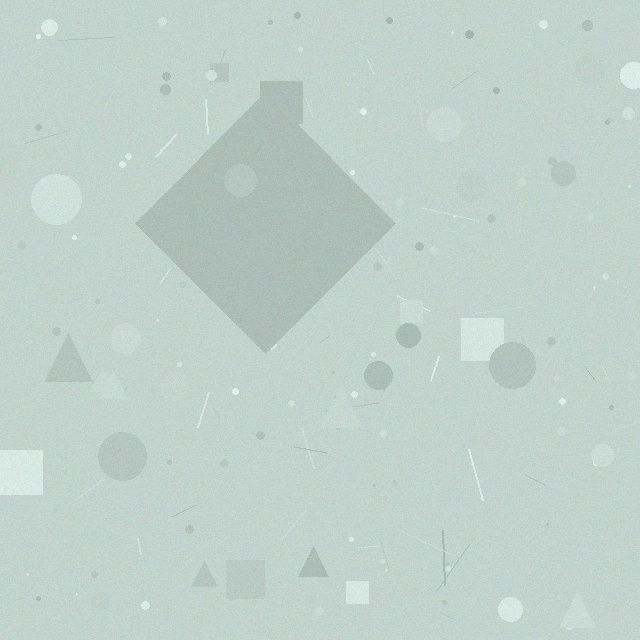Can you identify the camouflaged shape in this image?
The camouflaged shape is a diamond.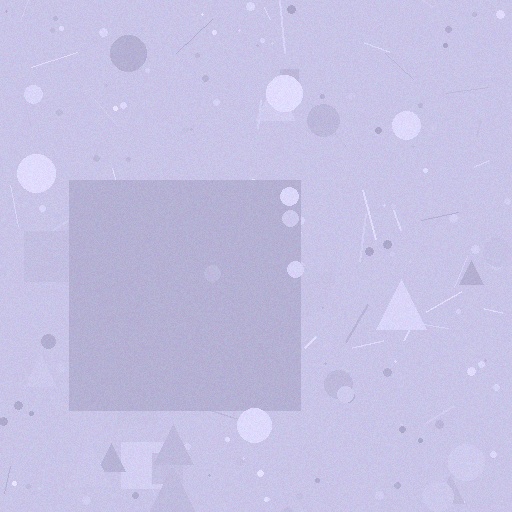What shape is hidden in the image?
A square is hidden in the image.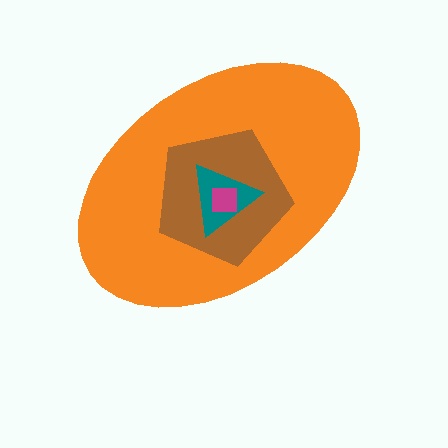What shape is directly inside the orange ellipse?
The brown pentagon.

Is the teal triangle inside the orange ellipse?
Yes.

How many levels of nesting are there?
4.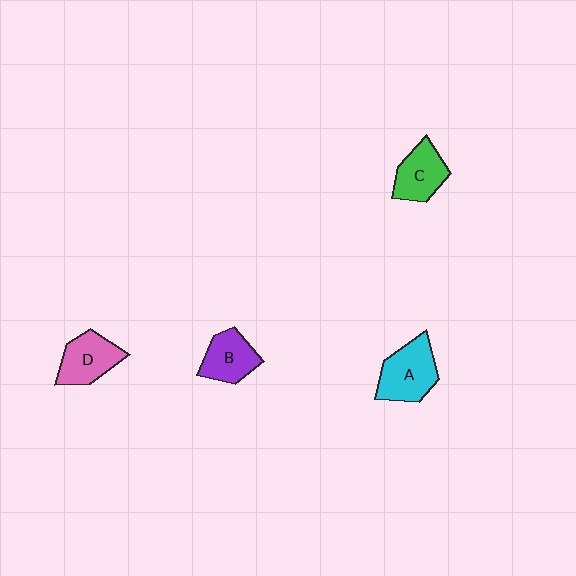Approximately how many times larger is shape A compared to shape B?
Approximately 1.3 times.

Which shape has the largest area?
Shape A (cyan).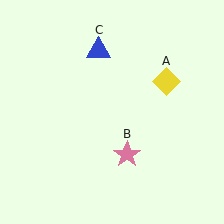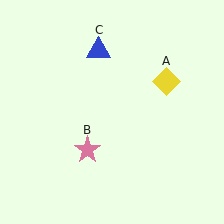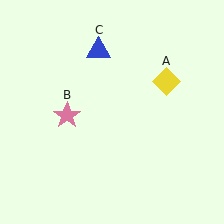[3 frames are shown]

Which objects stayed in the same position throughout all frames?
Yellow diamond (object A) and blue triangle (object C) remained stationary.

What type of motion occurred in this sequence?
The pink star (object B) rotated clockwise around the center of the scene.